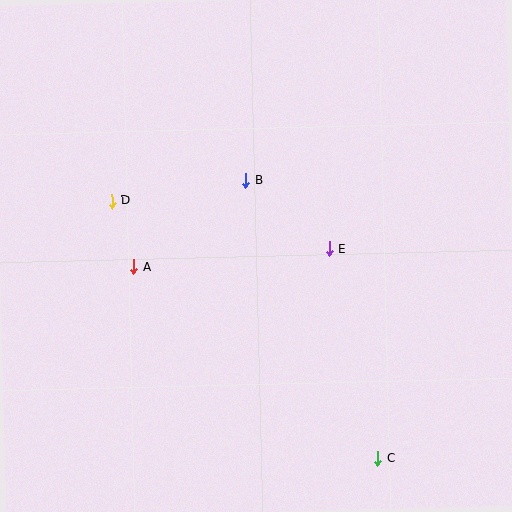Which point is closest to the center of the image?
Point E at (329, 249) is closest to the center.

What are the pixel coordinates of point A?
Point A is at (134, 267).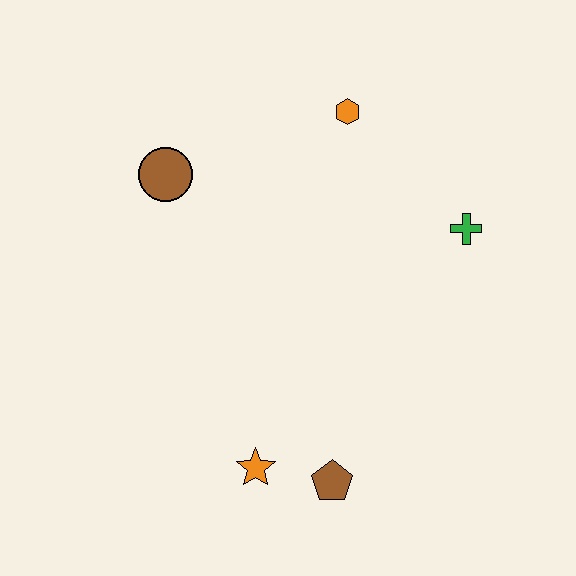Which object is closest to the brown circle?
The orange hexagon is closest to the brown circle.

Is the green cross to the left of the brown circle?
No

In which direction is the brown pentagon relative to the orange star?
The brown pentagon is to the right of the orange star.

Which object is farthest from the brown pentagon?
The orange hexagon is farthest from the brown pentagon.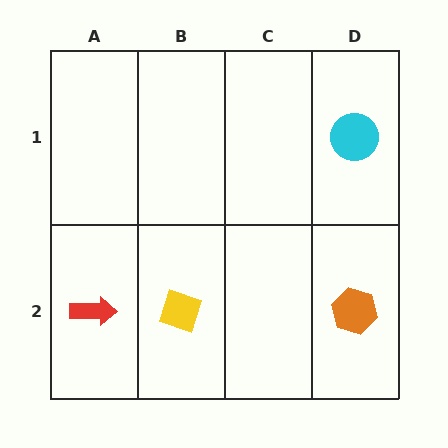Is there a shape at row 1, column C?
No, that cell is empty.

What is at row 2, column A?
A red arrow.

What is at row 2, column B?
A yellow diamond.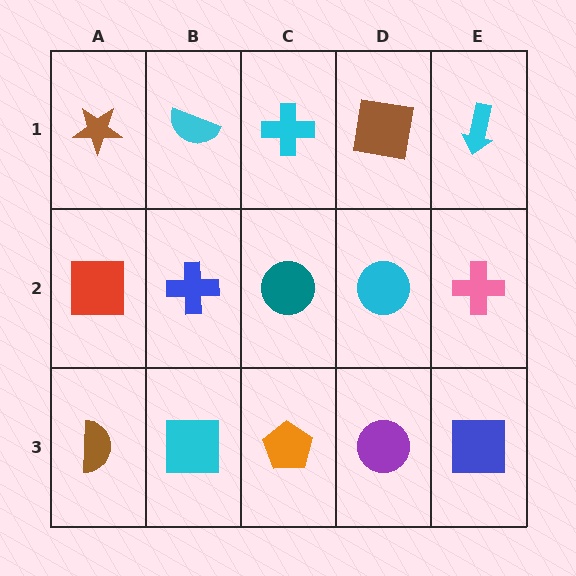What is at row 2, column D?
A cyan circle.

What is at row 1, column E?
A cyan arrow.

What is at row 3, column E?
A blue square.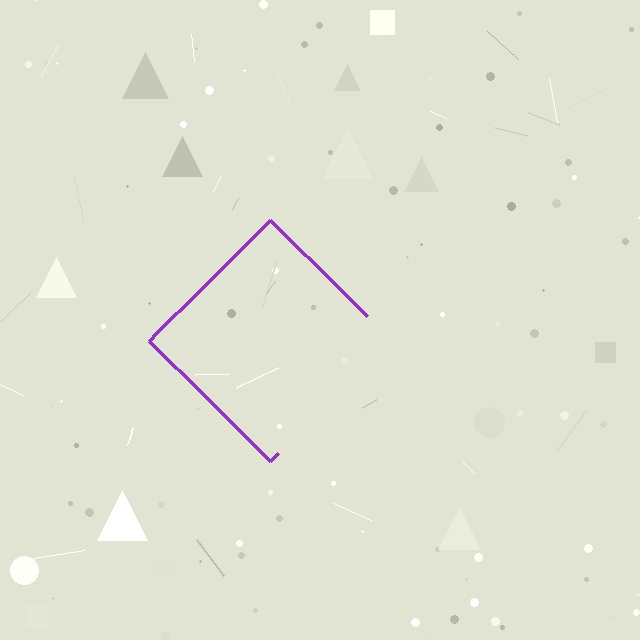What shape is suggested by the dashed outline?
The dashed outline suggests a diamond.